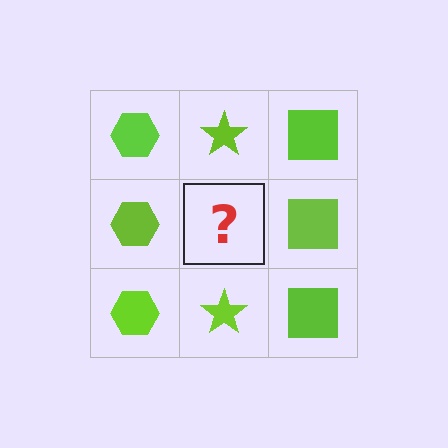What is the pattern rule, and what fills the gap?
The rule is that each column has a consistent shape. The gap should be filled with a lime star.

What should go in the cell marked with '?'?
The missing cell should contain a lime star.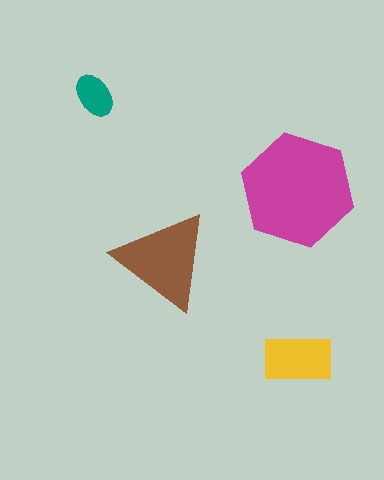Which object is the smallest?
The teal ellipse.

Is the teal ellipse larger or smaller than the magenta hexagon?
Smaller.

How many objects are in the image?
There are 4 objects in the image.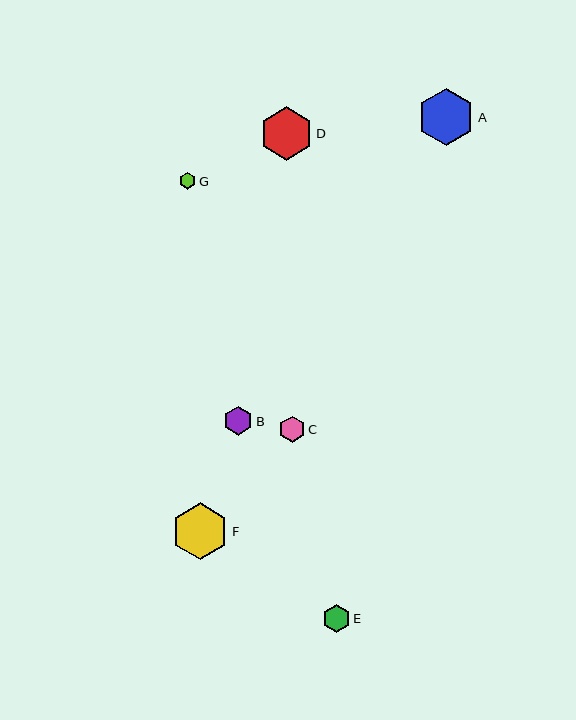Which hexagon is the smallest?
Hexagon G is the smallest with a size of approximately 16 pixels.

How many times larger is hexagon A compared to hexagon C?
Hexagon A is approximately 2.2 times the size of hexagon C.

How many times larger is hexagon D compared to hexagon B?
Hexagon D is approximately 1.8 times the size of hexagon B.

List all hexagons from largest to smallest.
From largest to smallest: A, F, D, B, E, C, G.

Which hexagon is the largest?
Hexagon A is the largest with a size of approximately 57 pixels.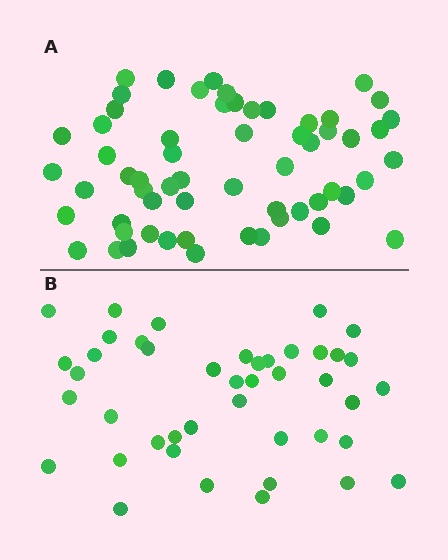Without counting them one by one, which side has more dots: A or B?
Region A (the top region) has more dots.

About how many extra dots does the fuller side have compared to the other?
Region A has approximately 15 more dots than region B.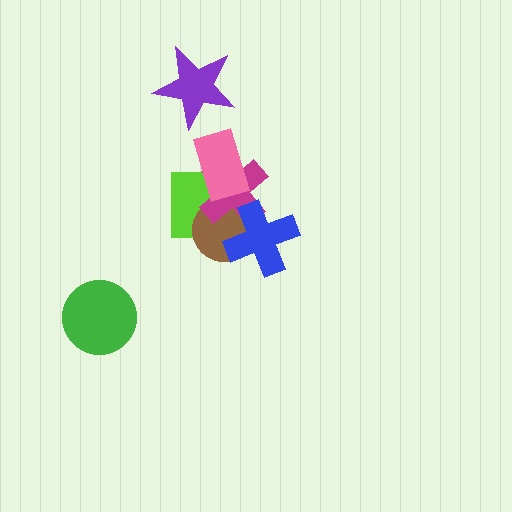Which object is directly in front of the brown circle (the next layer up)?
The magenta cross is directly in front of the brown circle.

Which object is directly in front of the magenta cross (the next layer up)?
The blue cross is directly in front of the magenta cross.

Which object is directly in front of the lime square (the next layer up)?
The brown circle is directly in front of the lime square.